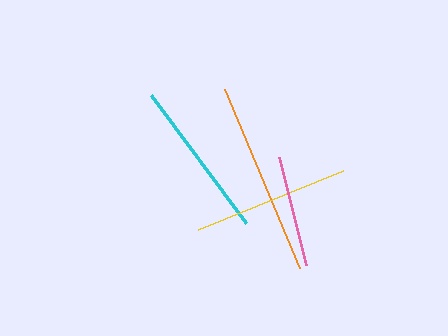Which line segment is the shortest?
The pink line is the shortest at approximately 112 pixels.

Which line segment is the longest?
The orange line is the longest at approximately 194 pixels.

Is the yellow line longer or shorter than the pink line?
The yellow line is longer than the pink line.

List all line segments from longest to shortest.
From longest to shortest: orange, cyan, yellow, pink.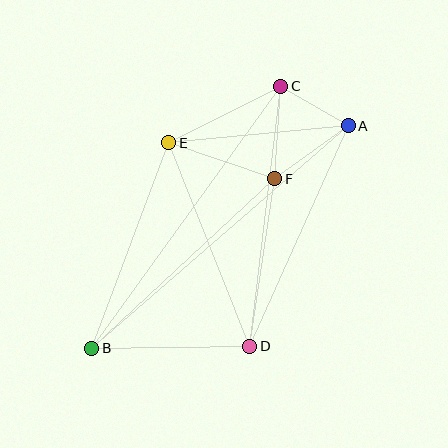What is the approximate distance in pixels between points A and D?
The distance between A and D is approximately 242 pixels.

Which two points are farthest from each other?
Points A and B are farthest from each other.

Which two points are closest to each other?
Points A and C are closest to each other.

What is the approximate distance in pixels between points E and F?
The distance between E and F is approximately 112 pixels.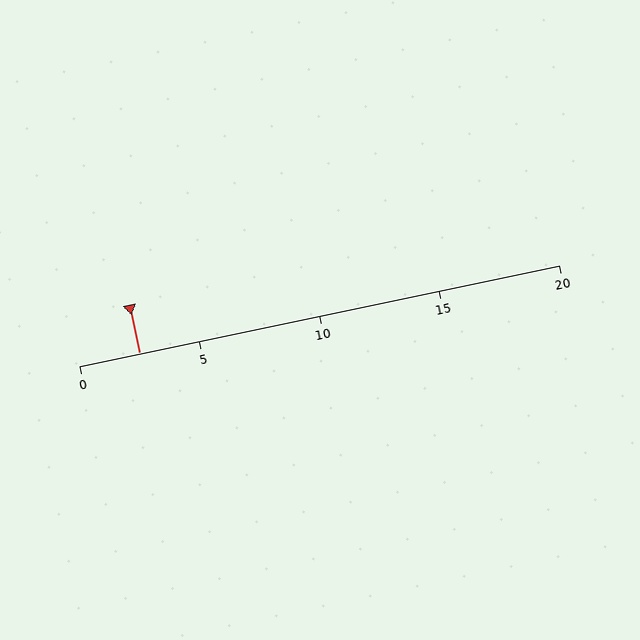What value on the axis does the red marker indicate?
The marker indicates approximately 2.5.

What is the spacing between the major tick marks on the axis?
The major ticks are spaced 5 apart.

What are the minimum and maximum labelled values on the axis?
The axis runs from 0 to 20.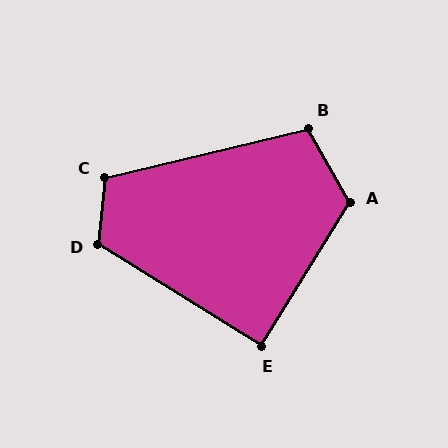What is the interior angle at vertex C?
Approximately 110 degrees (obtuse).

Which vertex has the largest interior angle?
A, at approximately 119 degrees.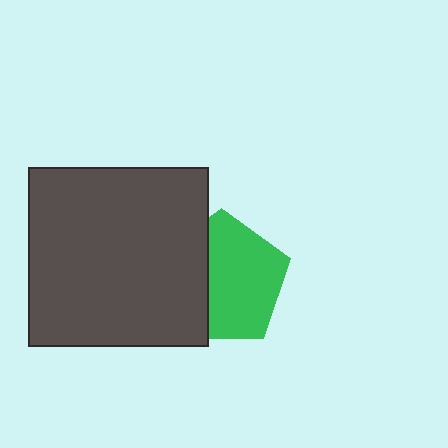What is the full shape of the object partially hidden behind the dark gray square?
The partially hidden object is a green pentagon.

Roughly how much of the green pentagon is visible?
About half of it is visible (roughly 62%).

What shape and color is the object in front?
The object in front is a dark gray square.